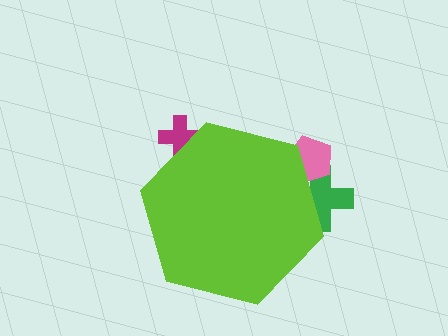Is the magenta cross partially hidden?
Yes, the magenta cross is partially hidden behind the lime hexagon.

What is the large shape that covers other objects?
A lime hexagon.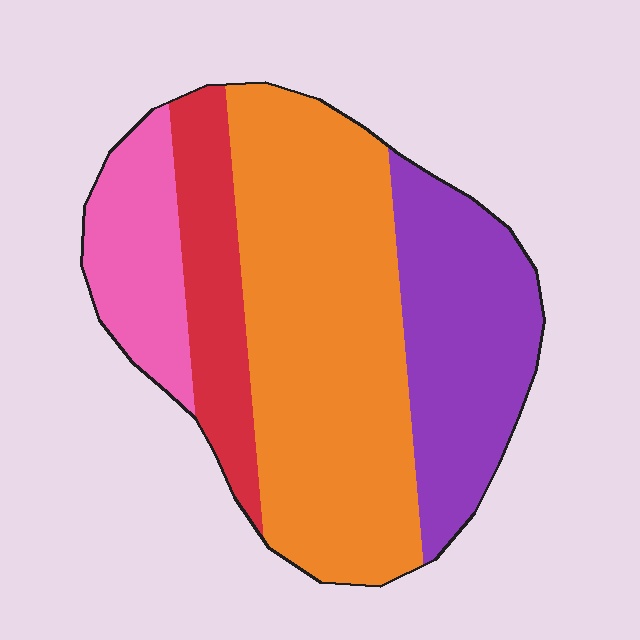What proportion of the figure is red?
Red takes up less than a quarter of the figure.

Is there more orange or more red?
Orange.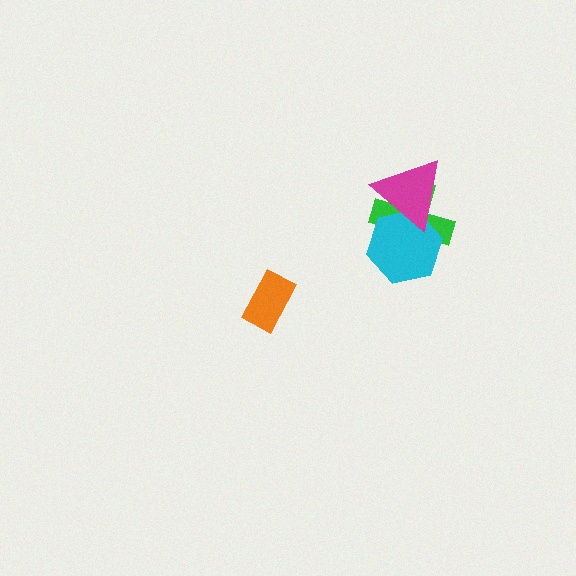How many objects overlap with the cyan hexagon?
2 objects overlap with the cyan hexagon.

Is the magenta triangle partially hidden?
No, no other shape covers it.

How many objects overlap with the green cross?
2 objects overlap with the green cross.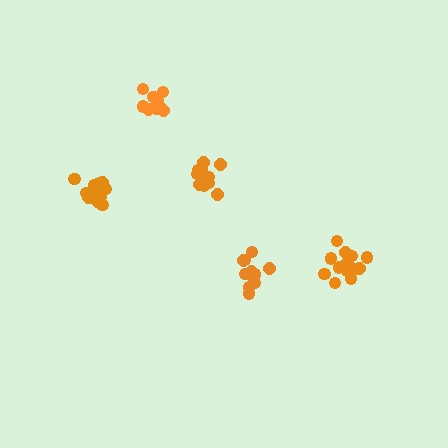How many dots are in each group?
Group 1: 15 dots, Group 2: 12 dots, Group 3: 9 dots, Group 4: 13 dots, Group 5: 12 dots (61 total).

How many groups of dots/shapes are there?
There are 5 groups.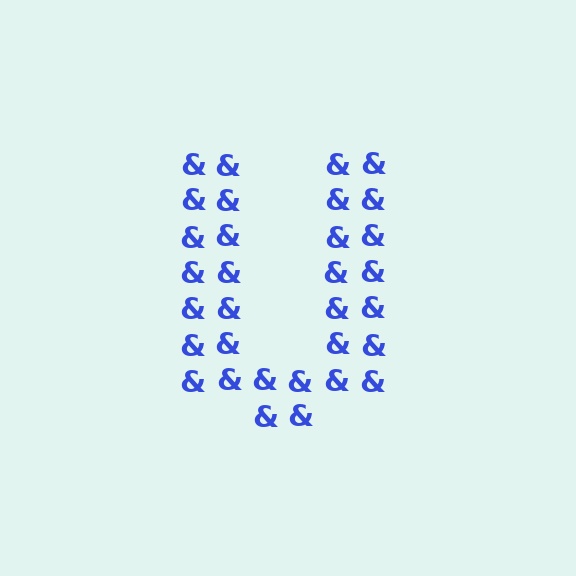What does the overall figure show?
The overall figure shows the letter U.